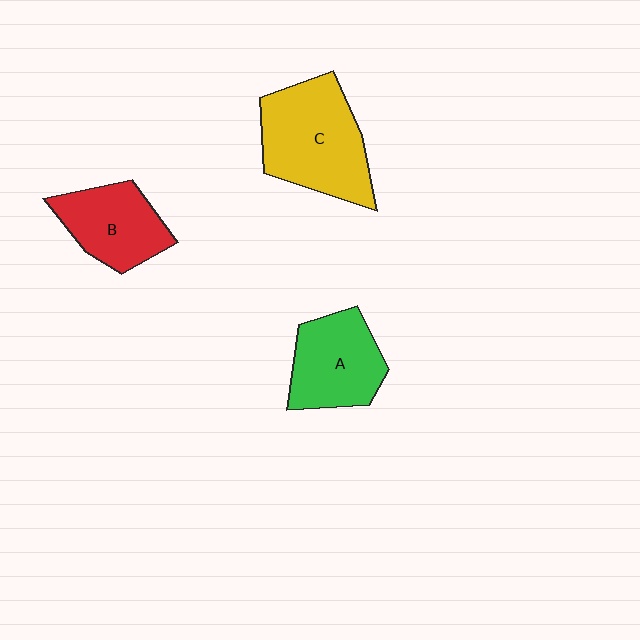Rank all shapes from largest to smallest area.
From largest to smallest: C (yellow), A (green), B (red).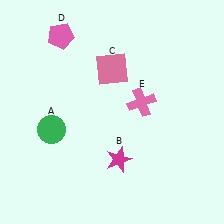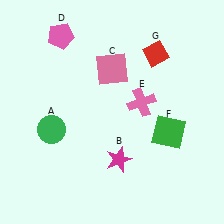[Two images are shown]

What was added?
A green square (F), a red diamond (G) were added in Image 2.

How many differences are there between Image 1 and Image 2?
There are 2 differences between the two images.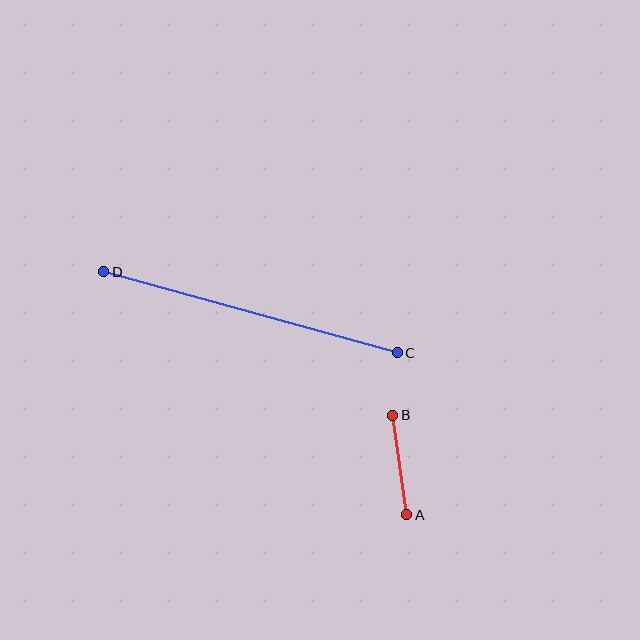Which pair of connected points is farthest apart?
Points C and D are farthest apart.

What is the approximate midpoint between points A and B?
The midpoint is at approximately (400, 465) pixels.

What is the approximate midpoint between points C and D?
The midpoint is at approximately (250, 312) pixels.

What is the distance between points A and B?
The distance is approximately 100 pixels.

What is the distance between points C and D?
The distance is approximately 305 pixels.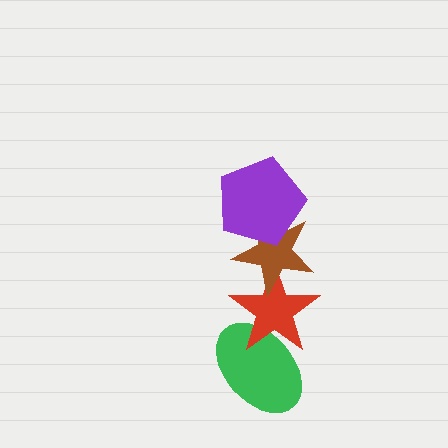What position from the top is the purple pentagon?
The purple pentagon is 1st from the top.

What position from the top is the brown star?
The brown star is 2nd from the top.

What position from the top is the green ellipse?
The green ellipse is 4th from the top.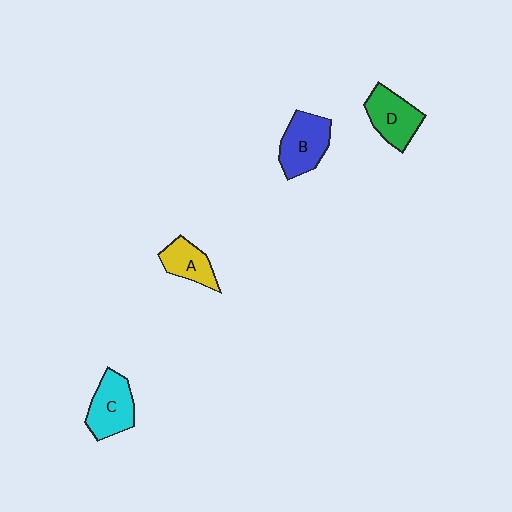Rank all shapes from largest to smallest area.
From largest to smallest: B (blue), C (cyan), D (green), A (yellow).